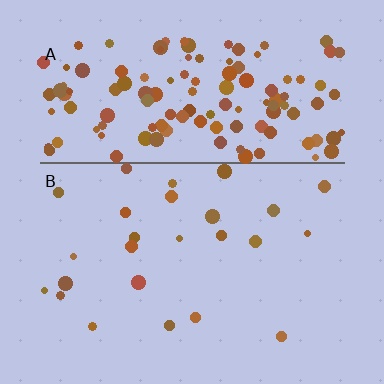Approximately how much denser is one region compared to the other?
Approximately 5.7× — region A over region B.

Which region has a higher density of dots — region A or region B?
A (the top).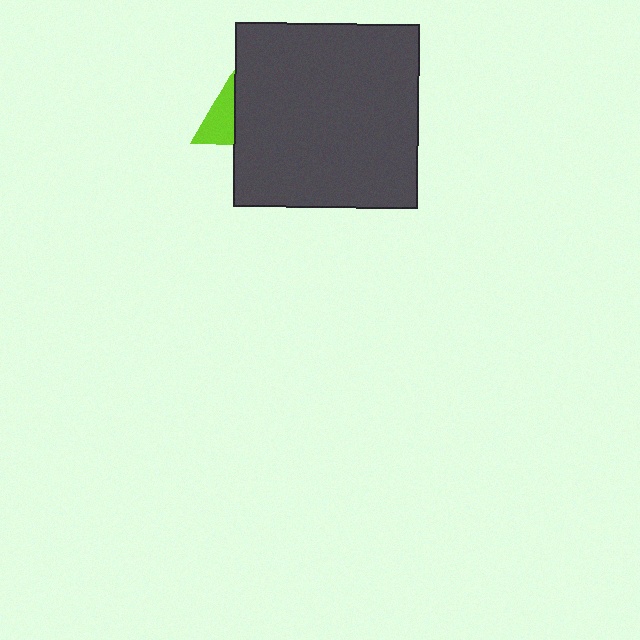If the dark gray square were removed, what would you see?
You would see the complete lime triangle.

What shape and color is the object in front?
The object in front is a dark gray square.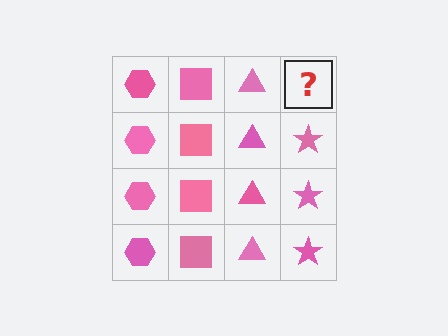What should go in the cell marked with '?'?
The missing cell should contain a pink star.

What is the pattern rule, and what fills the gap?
The rule is that each column has a consistent shape. The gap should be filled with a pink star.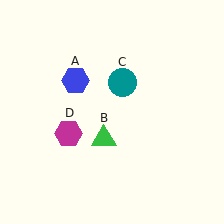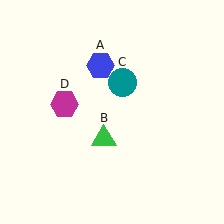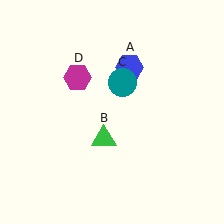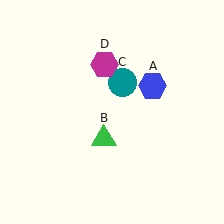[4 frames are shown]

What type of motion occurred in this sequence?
The blue hexagon (object A), magenta hexagon (object D) rotated clockwise around the center of the scene.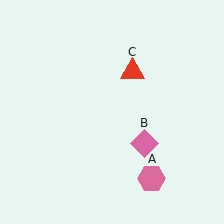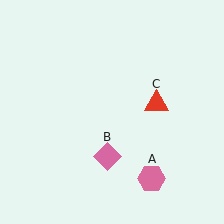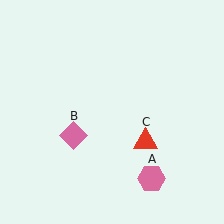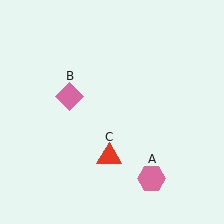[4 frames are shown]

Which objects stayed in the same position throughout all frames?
Pink hexagon (object A) remained stationary.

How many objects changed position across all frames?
2 objects changed position: pink diamond (object B), red triangle (object C).